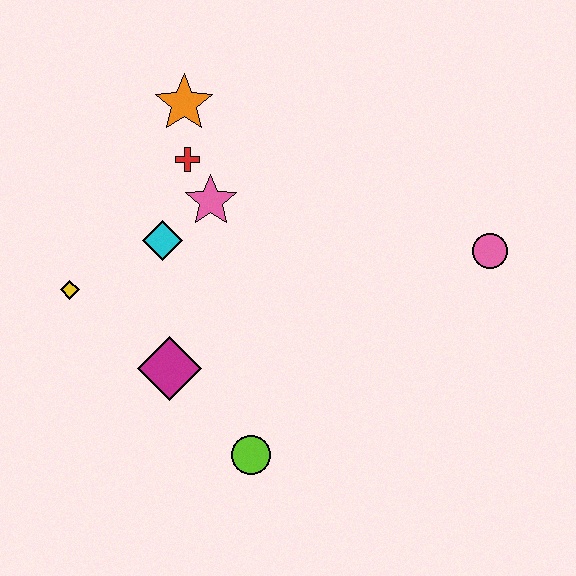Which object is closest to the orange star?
The red cross is closest to the orange star.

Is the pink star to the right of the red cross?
Yes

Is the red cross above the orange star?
No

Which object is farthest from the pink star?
The pink circle is farthest from the pink star.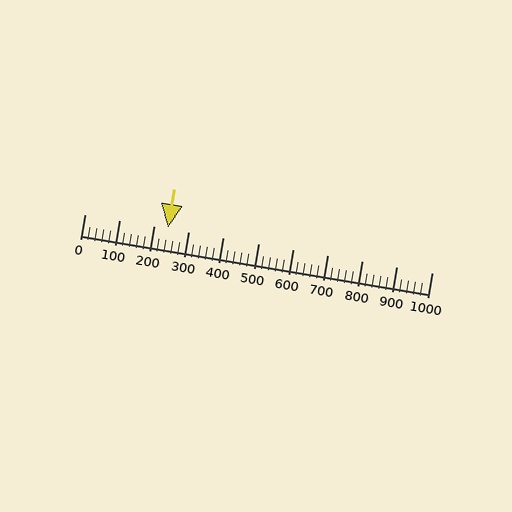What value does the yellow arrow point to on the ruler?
The yellow arrow points to approximately 240.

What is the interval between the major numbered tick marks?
The major tick marks are spaced 100 units apart.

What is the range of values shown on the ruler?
The ruler shows values from 0 to 1000.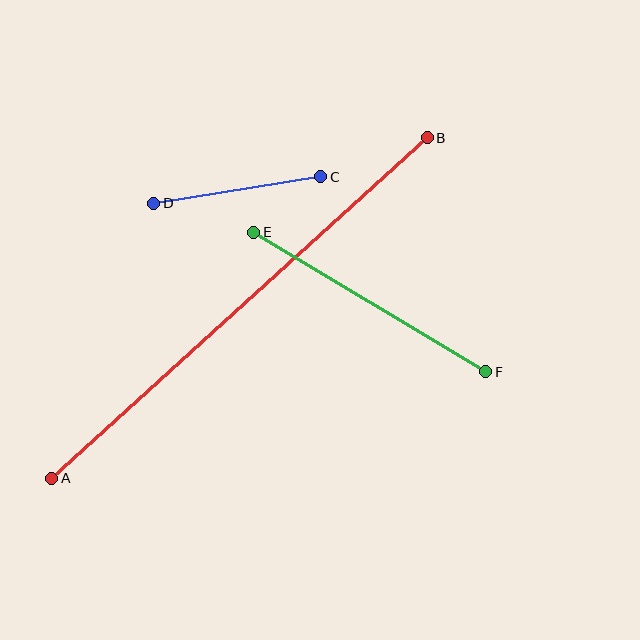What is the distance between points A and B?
The distance is approximately 507 pixels.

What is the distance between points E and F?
The distance is approximately 270 pixels.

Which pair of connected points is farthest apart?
Points A and B are farthest apart.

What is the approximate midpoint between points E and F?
The midpoint is at approximately (370, 302) pixels.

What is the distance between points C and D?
The distance is approximately 169 pixels.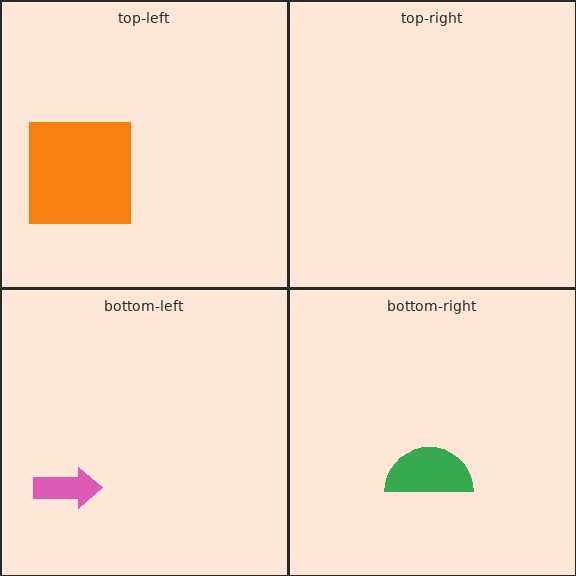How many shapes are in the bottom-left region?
1.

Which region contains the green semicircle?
The bottom-right region.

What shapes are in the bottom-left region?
The pink arrow.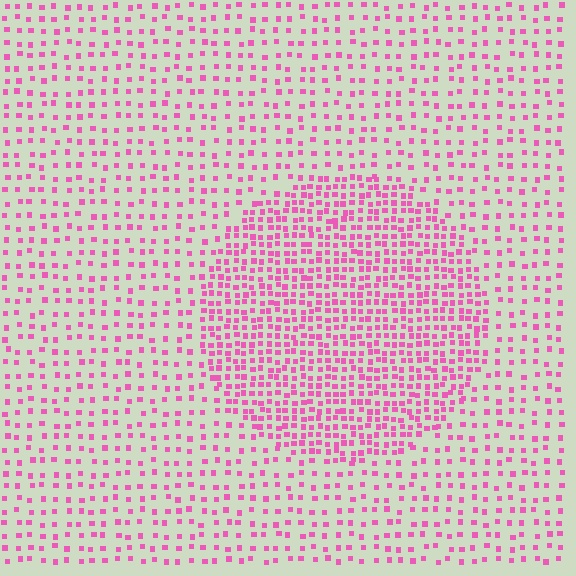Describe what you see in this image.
The image contains small pink elements arranged at two different densities. A circle-shaped region is visible where the elements are more densely packed than the surrounding area.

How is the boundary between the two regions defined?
The boundary is defined by a change in element density (approximately 2.2x ratio). All elements are the same color, size, and shape.